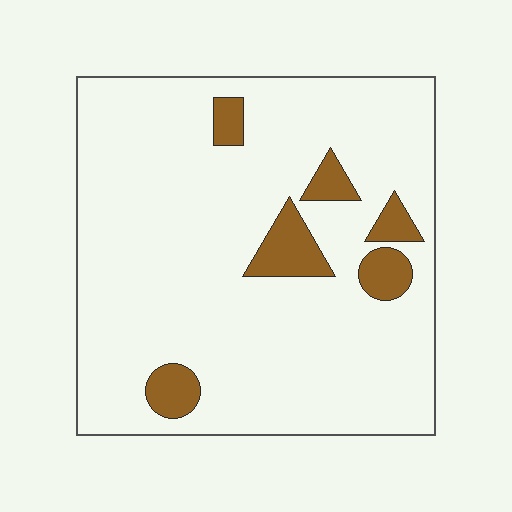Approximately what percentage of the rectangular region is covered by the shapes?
Approximately 10%.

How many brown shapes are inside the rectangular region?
6.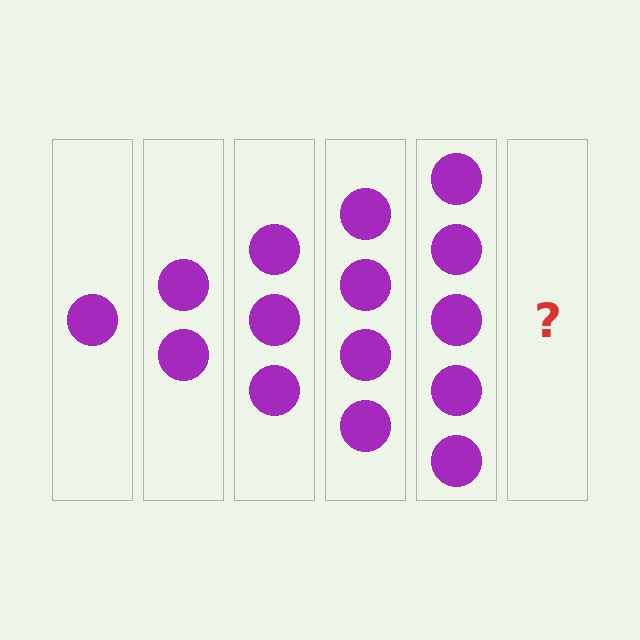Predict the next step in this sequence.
The next step is 6 circles.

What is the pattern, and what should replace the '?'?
The pattern is that each step adds one more circle. The '?' should be 6 circles.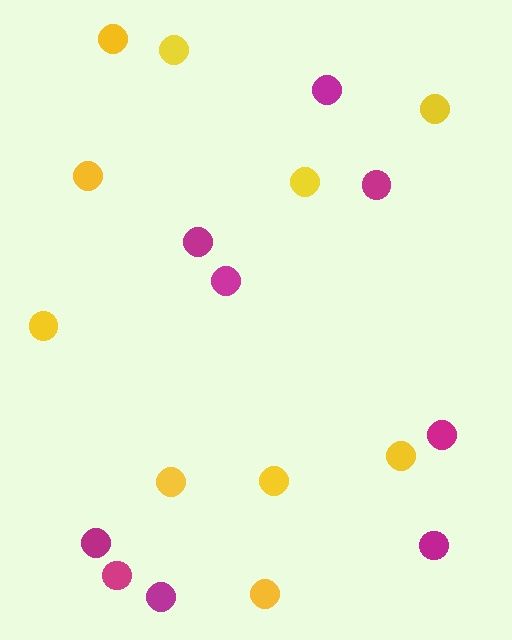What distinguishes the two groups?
There are 2 groups: one group of magenta circles (9) and one group of yellow circles (10).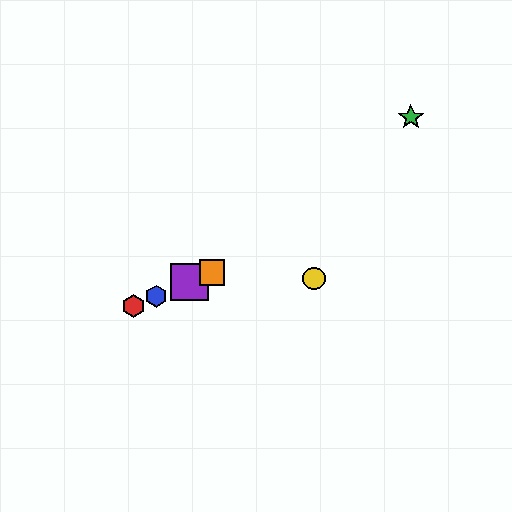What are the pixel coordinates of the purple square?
The purple square is at (189, 282).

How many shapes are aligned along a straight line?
4 shapes (the red hexagon, the blue hexagon, the purple square, the orange square) are aligned along a straight line.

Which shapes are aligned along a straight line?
The red hexagon, the blue hexagon, the purple square, the orange square are aligned along a straight line.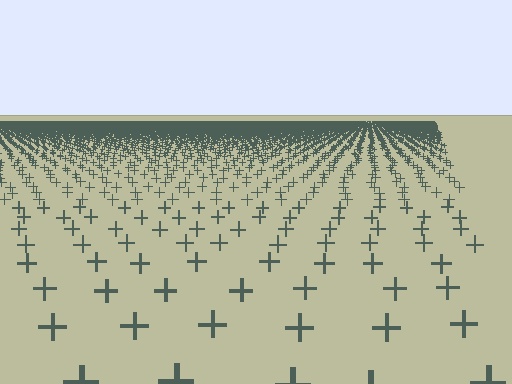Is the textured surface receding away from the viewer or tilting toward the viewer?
The surface is receding away from the viewer. Texture elements get smaller and denser toward the top.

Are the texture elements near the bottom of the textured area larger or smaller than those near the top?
Larger. Near the bottom, elements are closer to the viewer and appear at a bigger on-screen size.